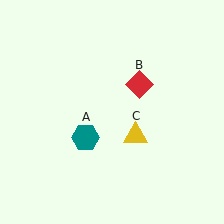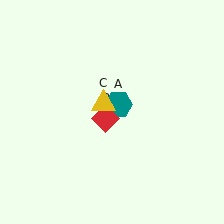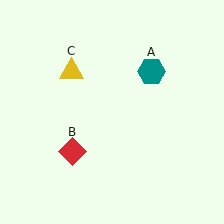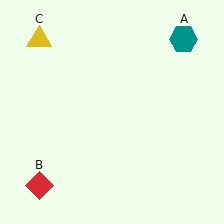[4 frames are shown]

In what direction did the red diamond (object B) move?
The red diamond (object B) moved down and to the left.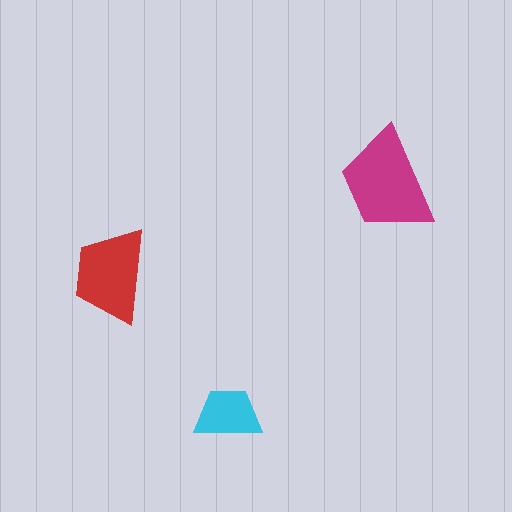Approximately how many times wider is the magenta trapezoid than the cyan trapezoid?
About 1.5 times wider.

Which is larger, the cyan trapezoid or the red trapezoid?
The red one.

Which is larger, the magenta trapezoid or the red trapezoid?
The magenta one.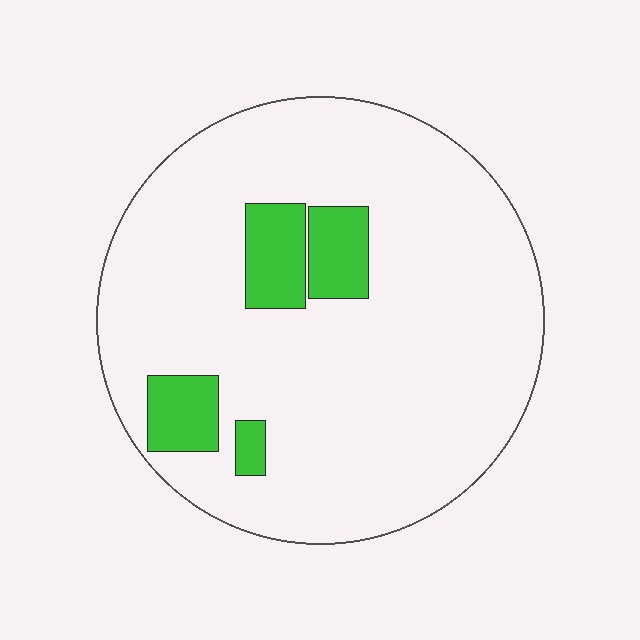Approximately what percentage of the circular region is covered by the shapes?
Approximately 10%.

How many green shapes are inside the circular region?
4.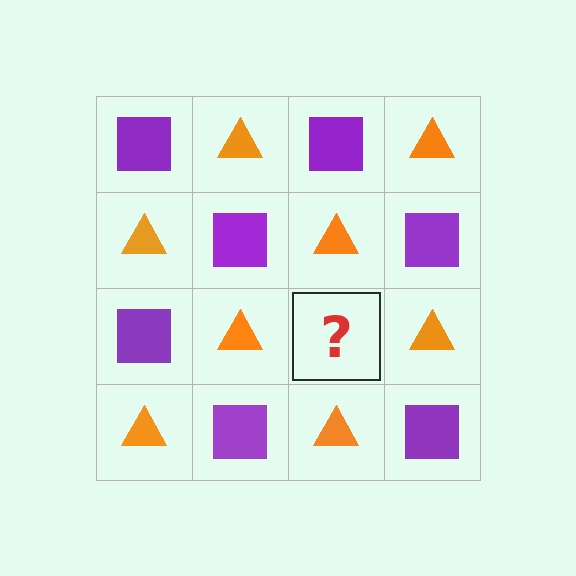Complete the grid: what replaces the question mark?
The question mark should be replaced with a purple square.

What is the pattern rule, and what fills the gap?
The rule is that it alternates purple square and orange triangle in a checkerboard pattern. The gap should be filled with a purple square.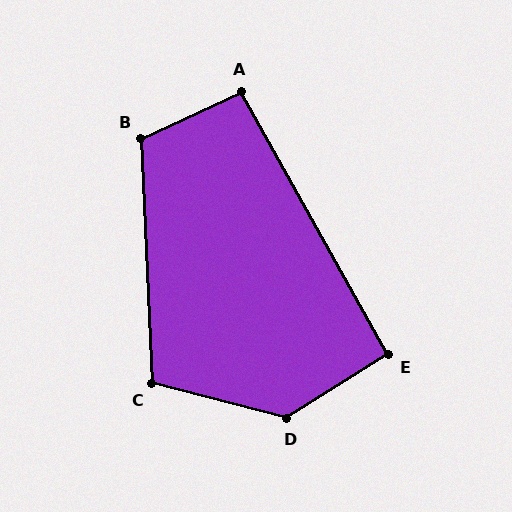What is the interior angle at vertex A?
Approximately 94 degrees (approximately right).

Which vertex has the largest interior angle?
D, at approximately 134 degrees.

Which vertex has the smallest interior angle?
E, at approximately 93 degrees.